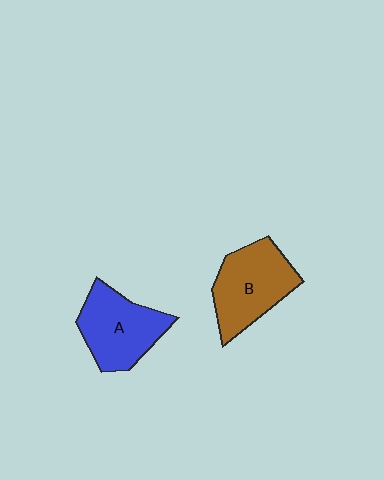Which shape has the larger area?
Shape B (brown).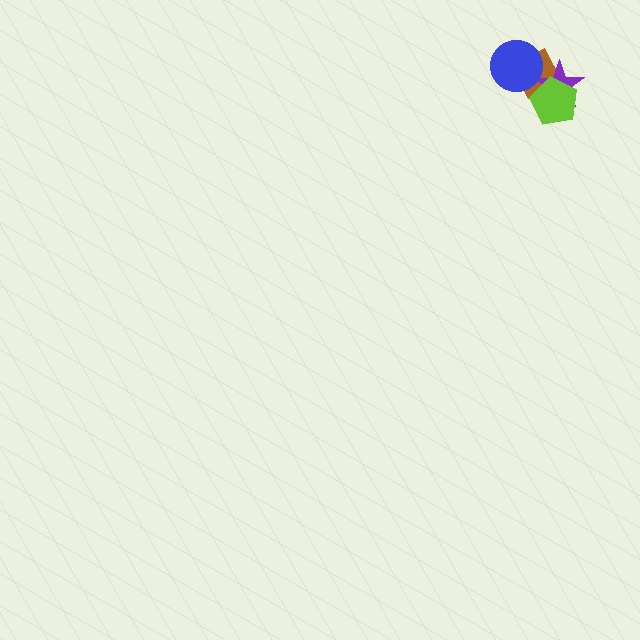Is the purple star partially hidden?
Yes, it is partially covered by another shape.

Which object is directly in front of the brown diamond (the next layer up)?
The purple star is directly in front of the brown diamond.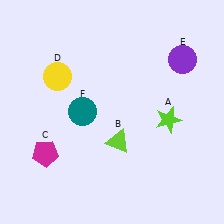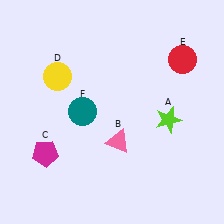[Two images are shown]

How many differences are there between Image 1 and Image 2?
There are 2 differences between the two images.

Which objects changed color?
B changed from lime to pink. E changed from purple to red.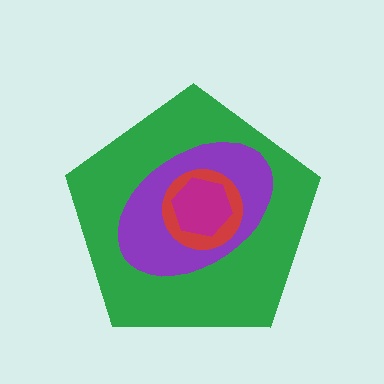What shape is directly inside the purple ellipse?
The red circle.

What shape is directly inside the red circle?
The magenta hexagon.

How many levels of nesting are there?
4.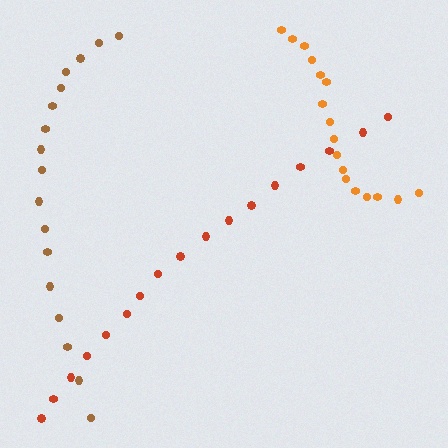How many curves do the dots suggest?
There are 3 distinct paths.